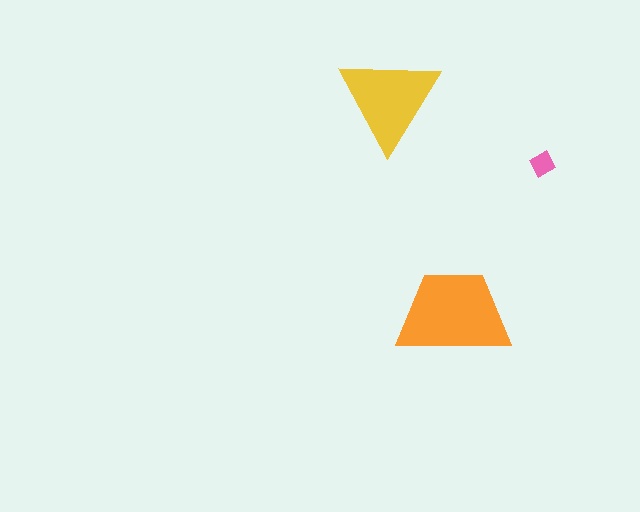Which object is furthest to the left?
The yellow triangle is leftmost.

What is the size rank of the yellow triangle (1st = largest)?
2nd.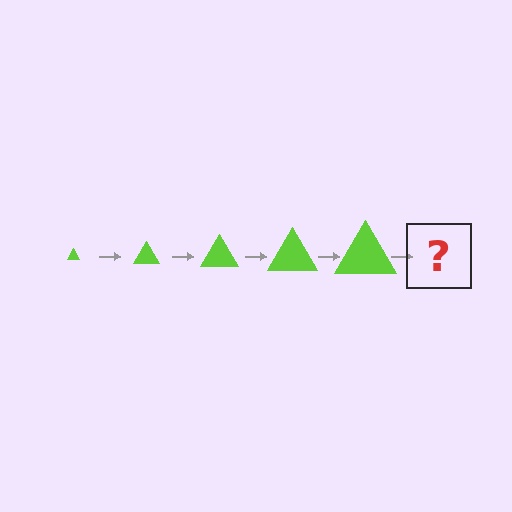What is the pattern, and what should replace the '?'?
The pattern is that the triangle gets progressively larger each step. The '?' should be a lime triangle, larger than the previous one.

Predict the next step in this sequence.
The next step is a lime triangle, larger than the previous one.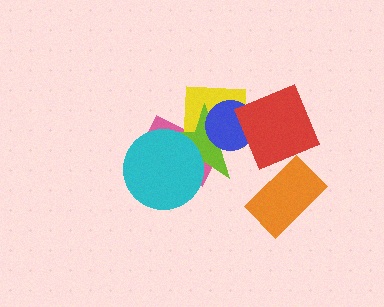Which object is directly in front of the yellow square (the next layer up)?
The lime star is directly in front of the yellow square.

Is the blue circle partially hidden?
Yes, it is partially covered by another shape.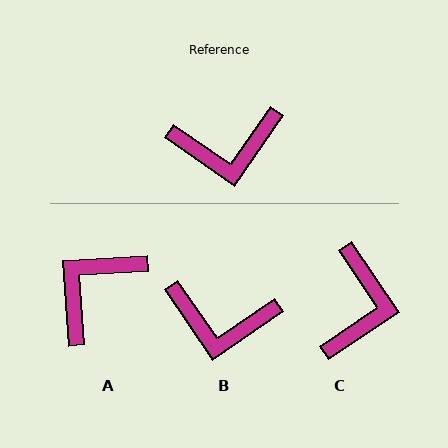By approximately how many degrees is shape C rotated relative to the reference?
Approximately 68 degrees counter-clockwise.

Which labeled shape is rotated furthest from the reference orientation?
A, about 142 degrees away.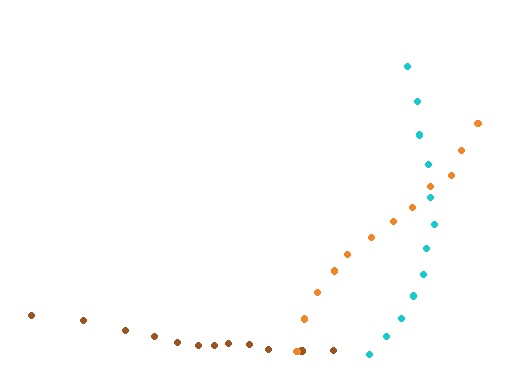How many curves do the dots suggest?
There are 3 distinct paths.